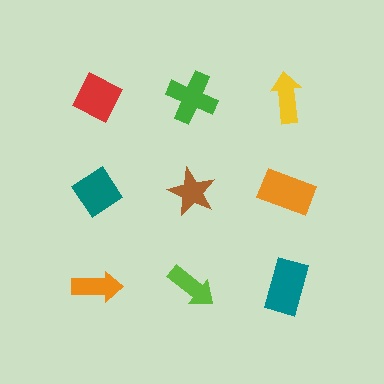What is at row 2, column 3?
An orange rectangle.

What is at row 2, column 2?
A brown star.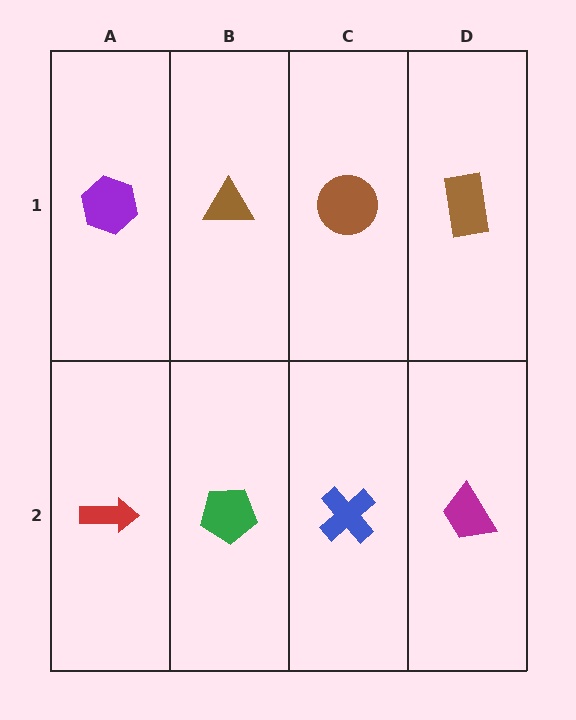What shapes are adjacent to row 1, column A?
A red arrow (row 2, column A), a brown triangle (row 1, column B).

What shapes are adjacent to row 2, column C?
A brown circle (row 1, column C), a green pentagon (row 2, column B), a magenta trapezoid (row 2, column D).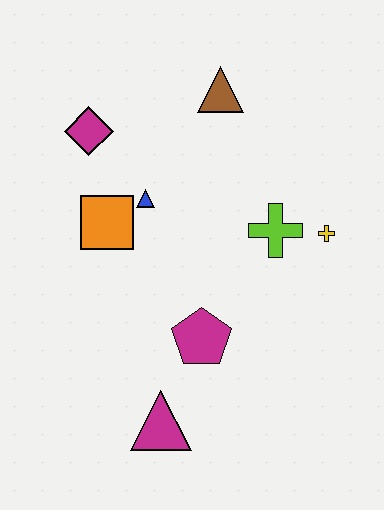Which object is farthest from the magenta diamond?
The magenta triangle is farthest from the magenta diamond.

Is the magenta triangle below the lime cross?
Yes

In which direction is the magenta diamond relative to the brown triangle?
The magenta diamond is to the left of the brown triangle.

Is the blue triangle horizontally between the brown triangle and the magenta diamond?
Yes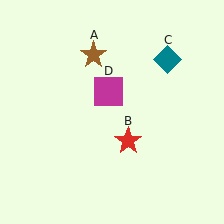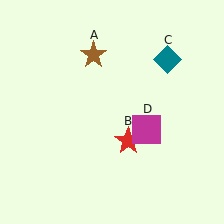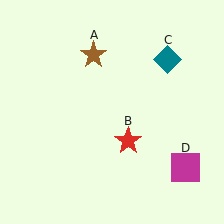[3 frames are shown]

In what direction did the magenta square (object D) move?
The magenta square (object D) moved down and to the right.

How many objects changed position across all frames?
1 object changed position: magenta square (object D).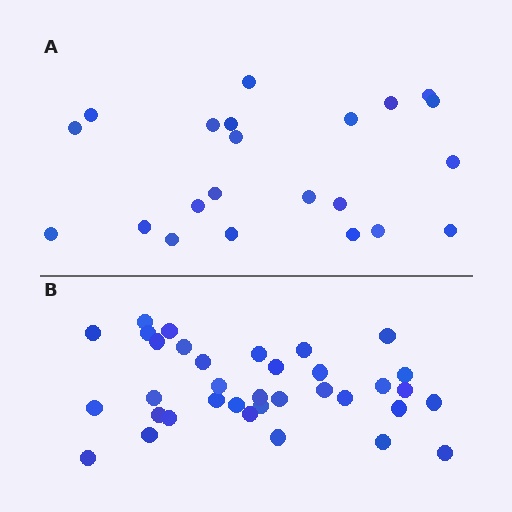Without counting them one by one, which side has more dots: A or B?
Region B (the bottom region) has more dots.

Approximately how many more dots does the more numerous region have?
Region B has approximately 15 more dots than region A.